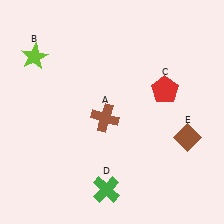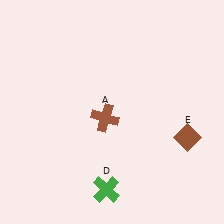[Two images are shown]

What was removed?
The lime star (B), the red pentagon (C) were removed in Image 2.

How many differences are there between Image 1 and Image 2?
There are 2 differences between the two images.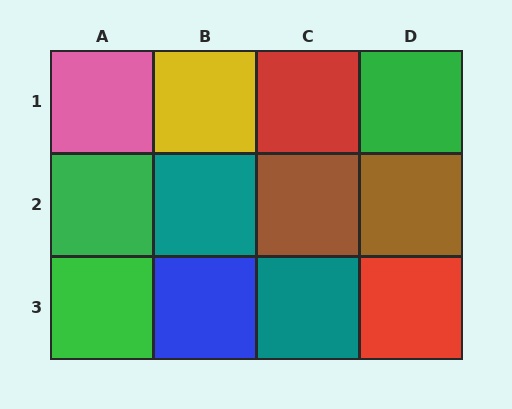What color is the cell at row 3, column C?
Teal.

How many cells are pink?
1 cell is pink.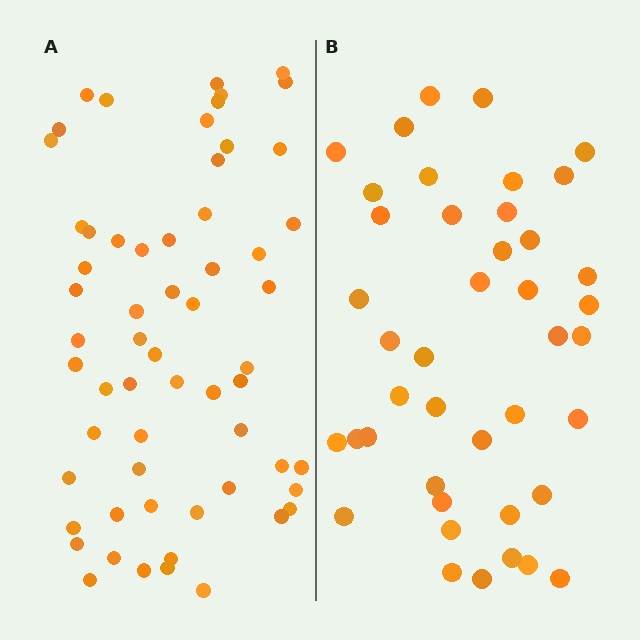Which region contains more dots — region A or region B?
Region A (the left region) has more dots.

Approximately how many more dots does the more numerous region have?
Region A has approximately 20 more dots than region B.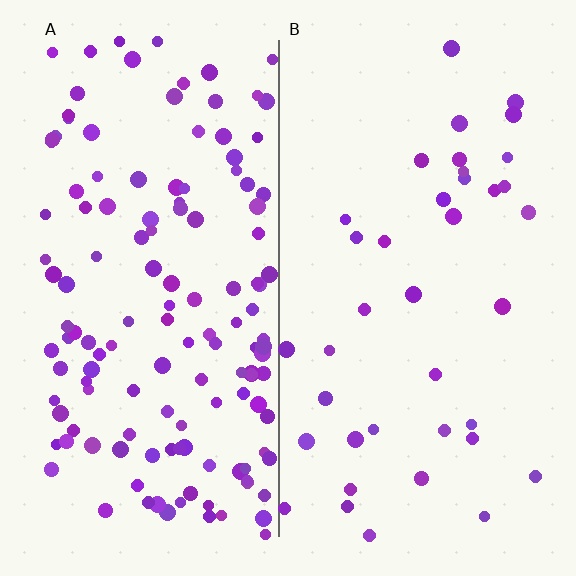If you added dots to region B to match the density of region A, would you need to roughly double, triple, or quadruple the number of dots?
Approximately quadruple.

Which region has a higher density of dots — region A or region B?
A (the left).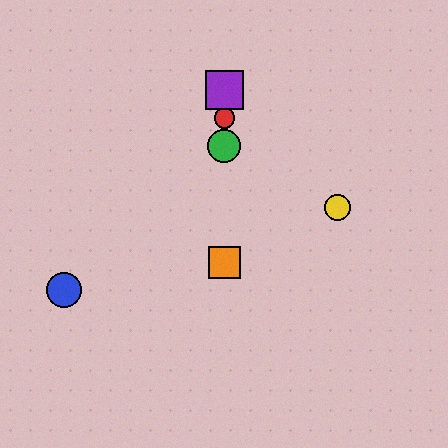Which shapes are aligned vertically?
The red circle, the green circle, the purple square, the orange square are aligned vertically.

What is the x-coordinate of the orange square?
The orange square is at x≈224.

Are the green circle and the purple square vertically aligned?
Yes, both are at x≈224.